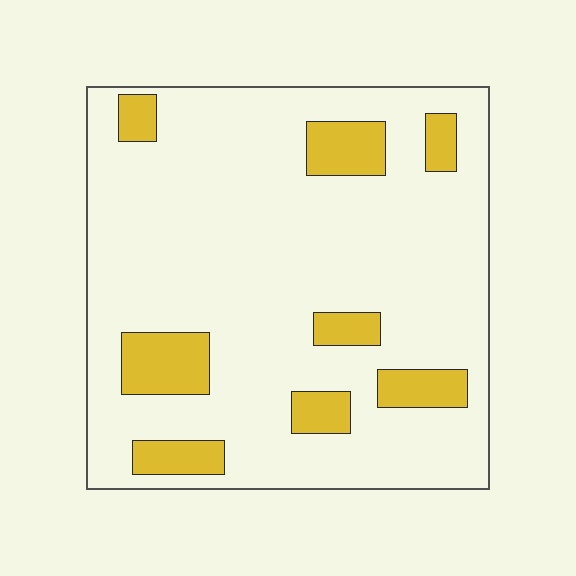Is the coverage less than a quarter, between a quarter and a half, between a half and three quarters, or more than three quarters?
Less than a quarter.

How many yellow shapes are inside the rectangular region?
8.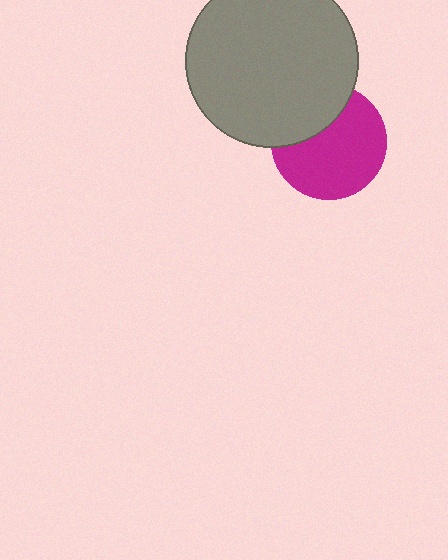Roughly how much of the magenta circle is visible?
Most of it is visible (roughly 69%).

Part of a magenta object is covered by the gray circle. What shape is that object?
It is a circle.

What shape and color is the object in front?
The object in front is a gray circle.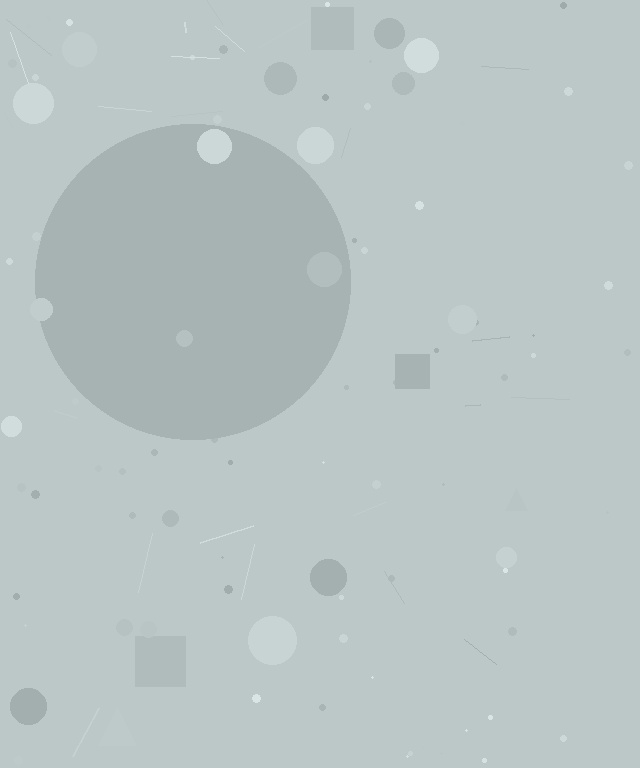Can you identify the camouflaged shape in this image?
The camouflaged shape is a circle.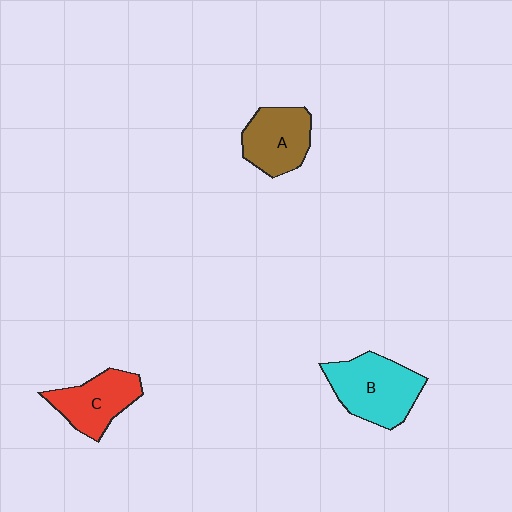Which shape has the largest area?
Shape B (cyan).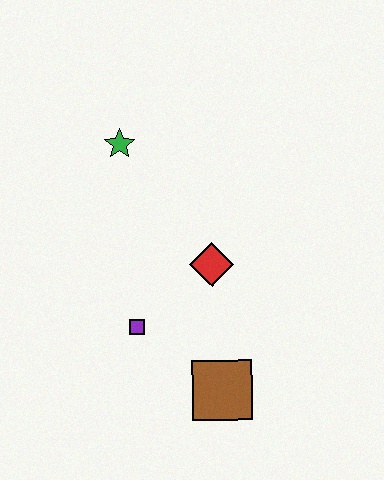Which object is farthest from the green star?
The brown square is farthest from the green star.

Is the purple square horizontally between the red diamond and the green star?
Yes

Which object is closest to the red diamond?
The purple square is closest to the red diamond.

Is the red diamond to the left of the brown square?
Yes